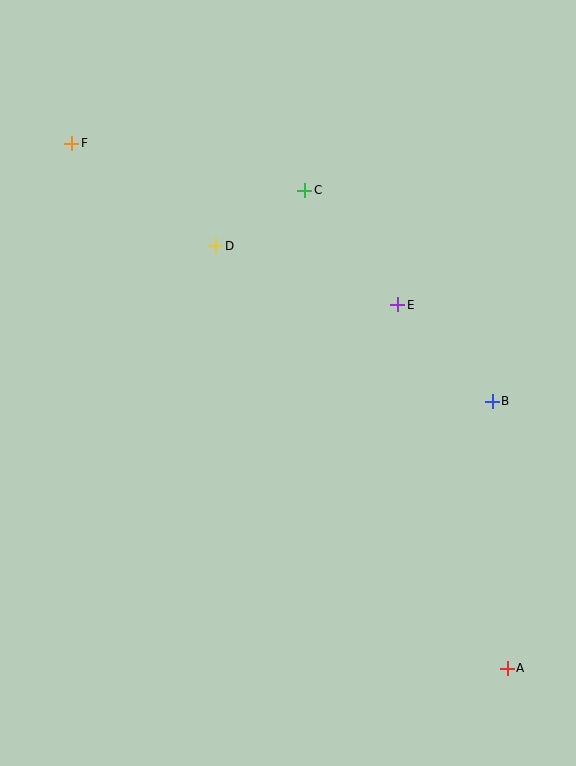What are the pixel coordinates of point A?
Point A is at (507, 668).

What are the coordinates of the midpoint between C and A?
The midpoint between C and A is at (406, 429).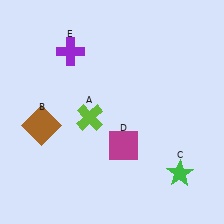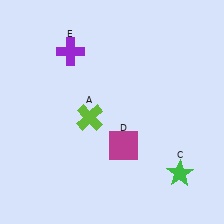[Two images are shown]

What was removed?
The brown square (B) was removed in Image 2.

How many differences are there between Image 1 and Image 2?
There is 1 difference between the two images.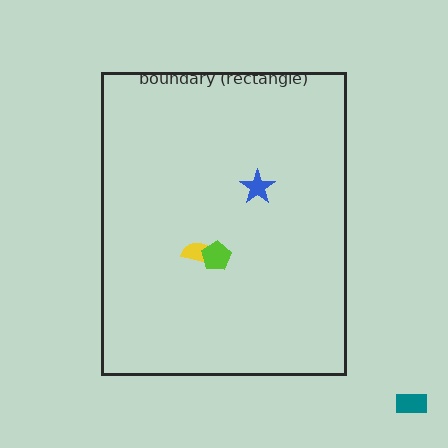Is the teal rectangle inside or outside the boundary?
Outside.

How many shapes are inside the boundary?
3 inside, 1 outside.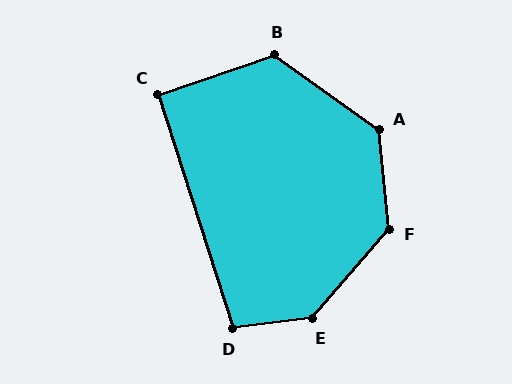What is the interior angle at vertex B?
Approximately 126 degrees (obtuse).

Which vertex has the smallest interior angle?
C, at approximately 91 degrees.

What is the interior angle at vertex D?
Approximately 101 degrees (obtuse).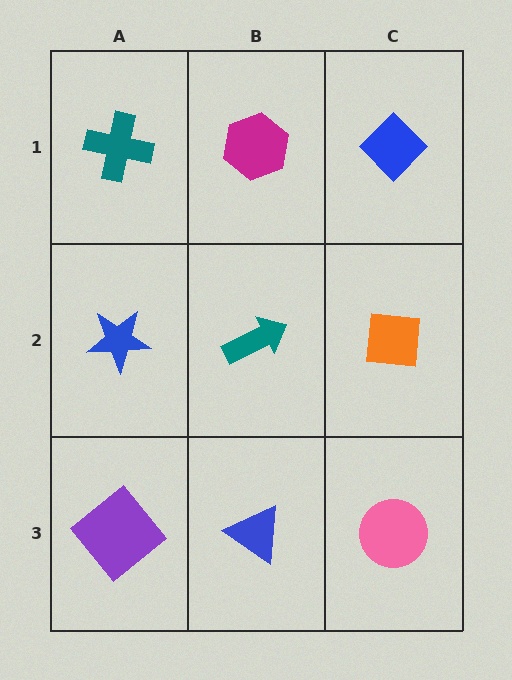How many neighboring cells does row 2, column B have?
4.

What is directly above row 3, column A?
A blue star.